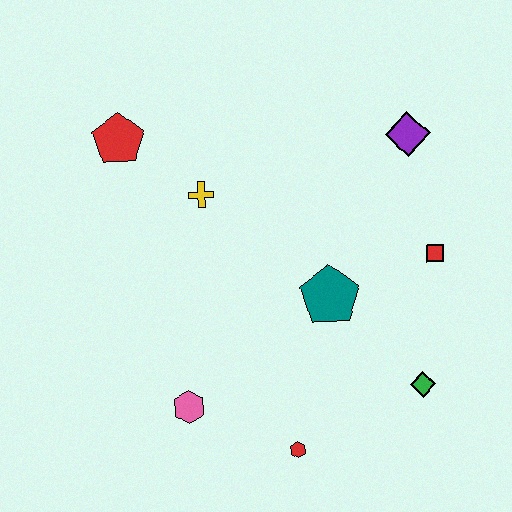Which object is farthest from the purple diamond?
The pink hexagon is farthest from the purple diamond.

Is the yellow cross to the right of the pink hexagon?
Yes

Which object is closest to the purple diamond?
The red square is closest to the purple diamond.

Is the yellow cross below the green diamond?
No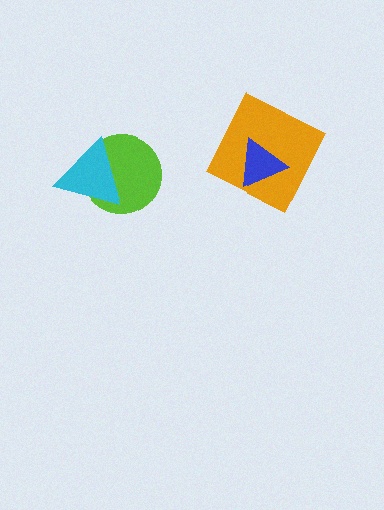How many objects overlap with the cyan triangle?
1 object overlaps with the cyan triangle.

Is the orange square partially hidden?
Yes, it is partially covered by another shape.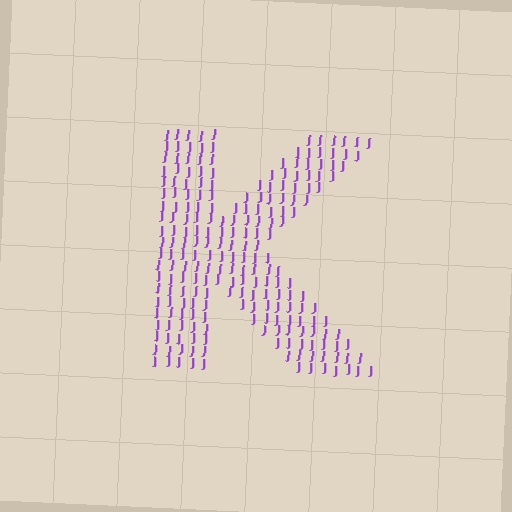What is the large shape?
The large shape is the letter K.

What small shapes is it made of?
It is made of small letter J's.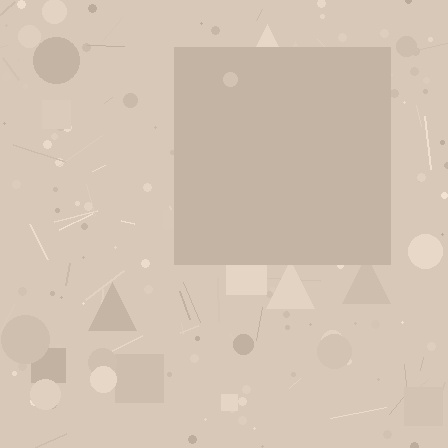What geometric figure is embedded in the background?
A square is embedded in the background.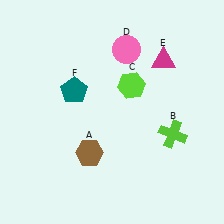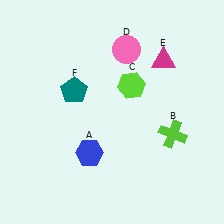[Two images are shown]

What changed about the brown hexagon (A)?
In Image 1, A is brown. In Image 2, it changed to blue.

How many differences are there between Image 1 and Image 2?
There is 1 difference between the two images.